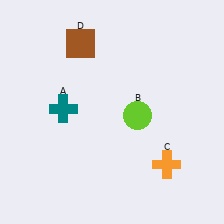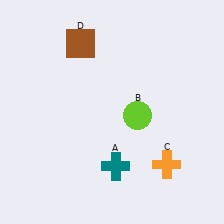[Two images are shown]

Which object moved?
The teal cross (A) moved down.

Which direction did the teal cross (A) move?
The teal cross (A) moved down.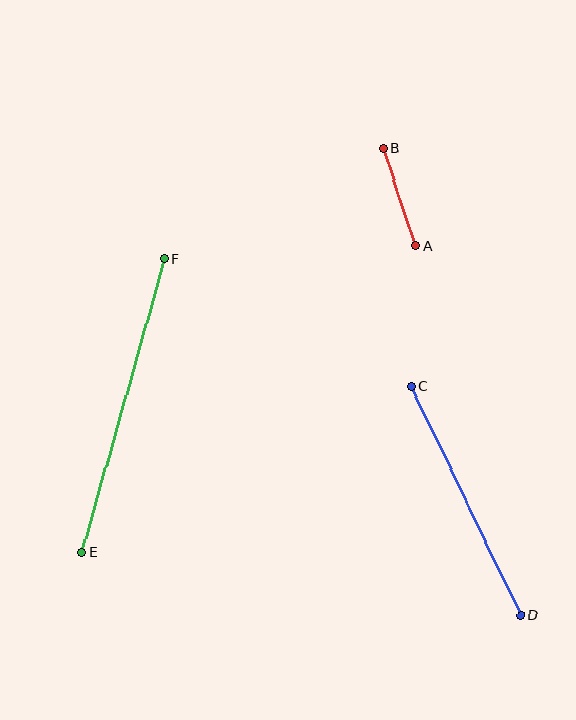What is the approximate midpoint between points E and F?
The midpoint is at approximately (123, 406) pixels.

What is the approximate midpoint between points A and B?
The midpoint is at approximately (399, 197) pixels.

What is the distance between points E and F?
The distance is approximately 305 pixels.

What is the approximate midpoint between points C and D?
The midpoint is at approximately (466, 501) pixels.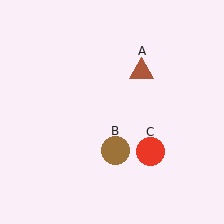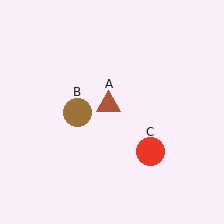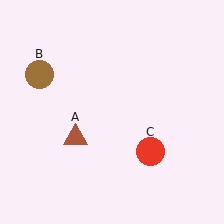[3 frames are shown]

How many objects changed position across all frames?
2 objects changed position: brown triangle (object A), brown circle (object B).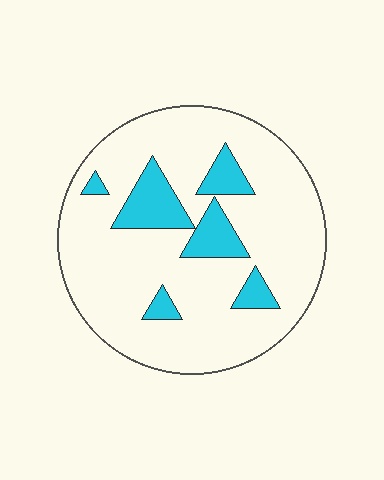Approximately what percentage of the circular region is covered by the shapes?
Approximately 15%.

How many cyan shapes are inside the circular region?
6.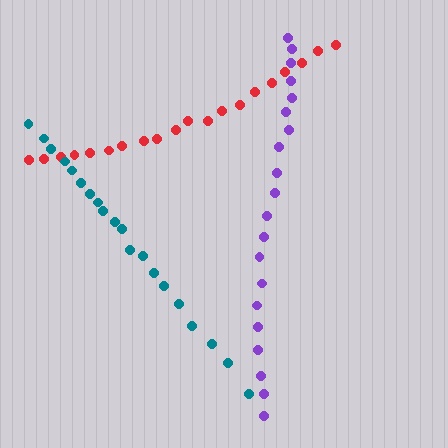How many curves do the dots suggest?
There are 3 distinct paths.